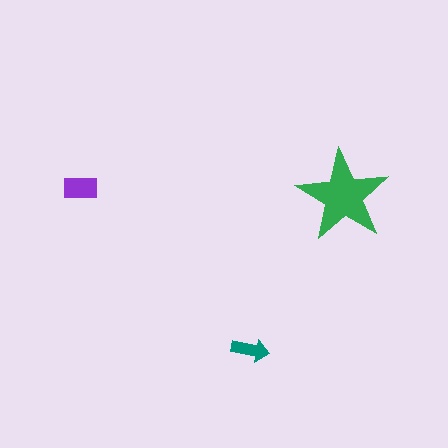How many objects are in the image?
There are 3 objects in the image.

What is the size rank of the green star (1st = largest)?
1st.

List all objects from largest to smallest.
The green star, the purple rectangle, the teal arrow.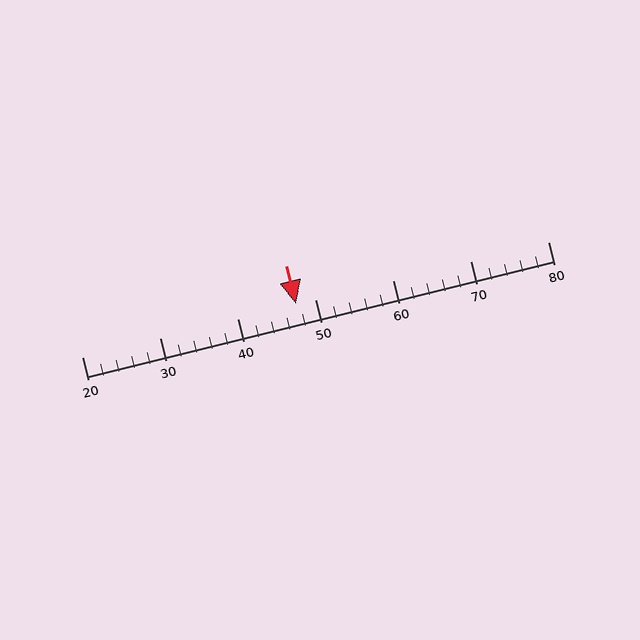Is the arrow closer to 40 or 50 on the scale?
The arrow is closer to 50.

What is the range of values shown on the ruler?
The ruler shows values from 20 to 80.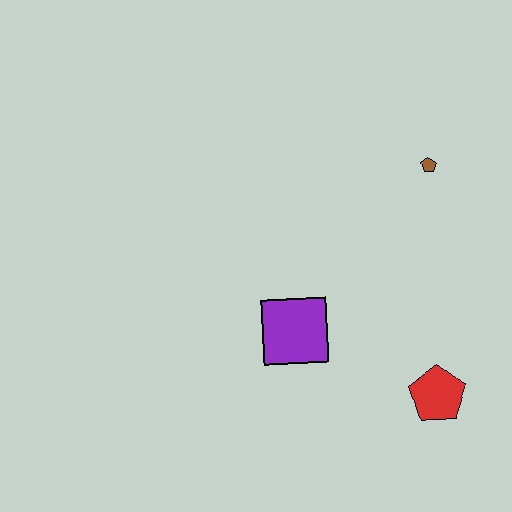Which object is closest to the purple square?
The red pentagon is closest to the purple square.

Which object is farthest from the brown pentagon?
The red pentagon is farthest from the brown pentagon.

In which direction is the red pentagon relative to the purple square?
The red pentagon is to the right of the purple square.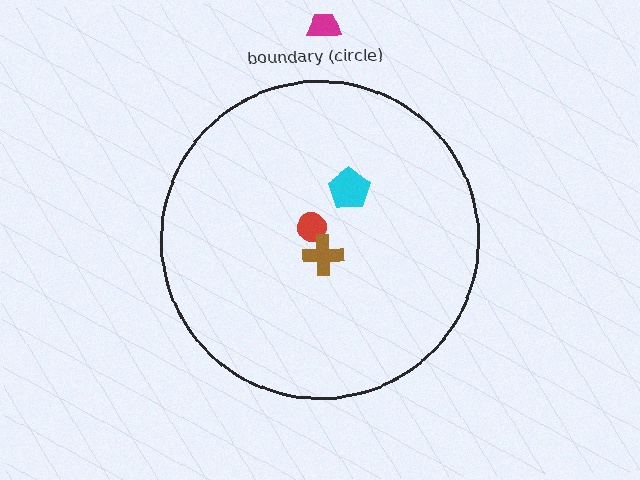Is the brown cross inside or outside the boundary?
Inside.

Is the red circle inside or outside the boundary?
Inside.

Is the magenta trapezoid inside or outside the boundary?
Outside.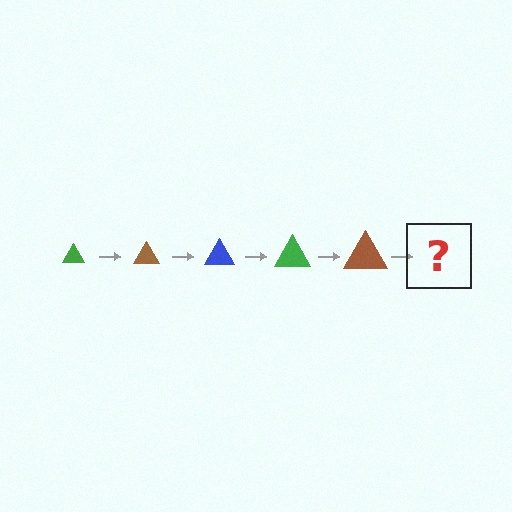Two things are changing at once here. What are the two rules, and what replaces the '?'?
The two rules are that the triangle grows larger each step and the color cycles through green, brown, and blue. The '?' should be a blue triangle, larger than the previous one.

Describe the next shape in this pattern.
It should be a blue triangle, larger than the previous one.